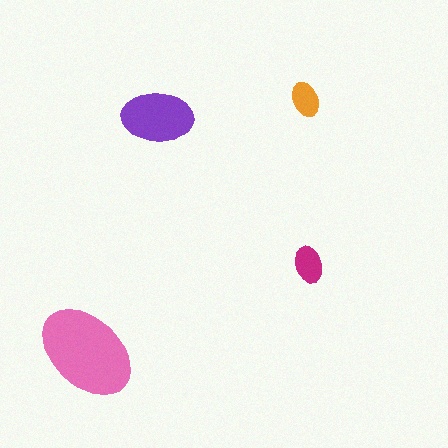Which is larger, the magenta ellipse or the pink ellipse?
The pink one.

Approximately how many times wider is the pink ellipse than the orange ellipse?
About 3 times wider.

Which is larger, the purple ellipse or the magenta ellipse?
The purple one.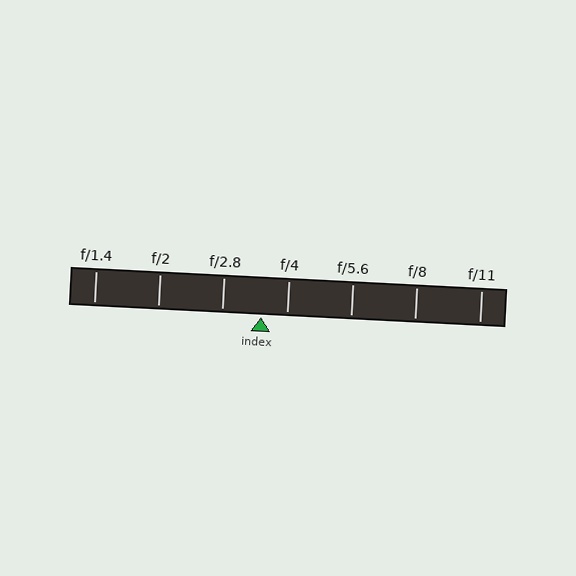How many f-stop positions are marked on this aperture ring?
There are 7 f-stop positions marked.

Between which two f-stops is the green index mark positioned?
The index mark is between f/2.8 and f/4.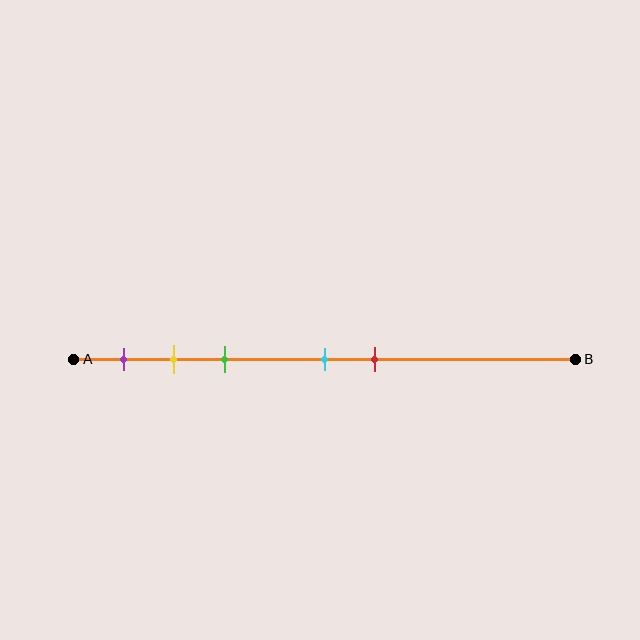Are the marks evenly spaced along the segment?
No, the marks are not evenly spaced.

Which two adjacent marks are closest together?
The yellow and green marks are the closest adjacent pair.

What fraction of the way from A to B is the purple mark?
The purple mark is approximately 10% (0.1) of the way from A to B.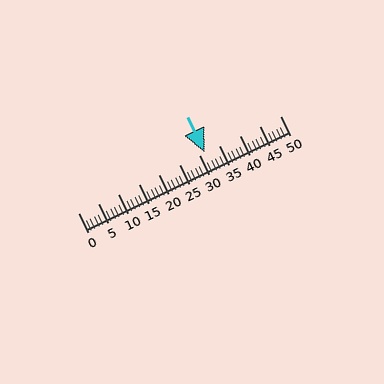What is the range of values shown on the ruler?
The ruler shows values from 0 to 50.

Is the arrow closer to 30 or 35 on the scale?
The arrow is closer to 30.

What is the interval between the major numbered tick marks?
The major tick marks are spaced 5 units apart.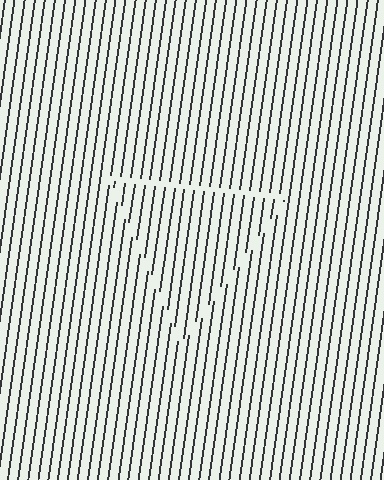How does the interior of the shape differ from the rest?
The interior of the shape contains the same grating, shifted by half a period — the contour is defined by the phase discontinuity where line-ends from the inner and outer gratings abut.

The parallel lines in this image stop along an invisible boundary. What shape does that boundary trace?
An illusory triangle. The interior of the shape contains the same grating, shifted by half a period — the contour is defined by the phase discontinuity where line-ends from the inner and outer gratings abut.